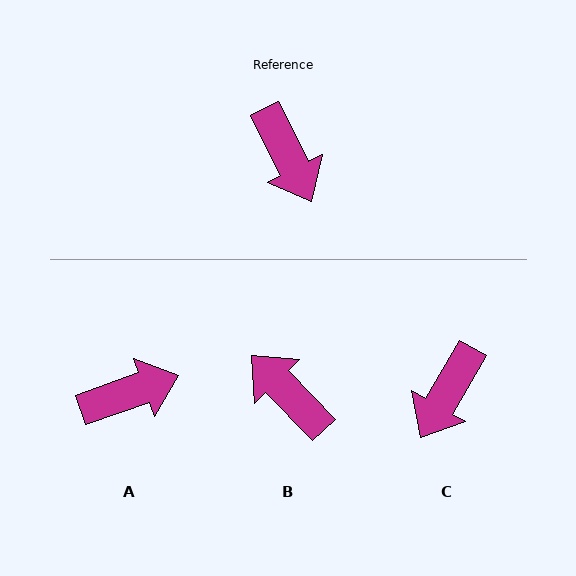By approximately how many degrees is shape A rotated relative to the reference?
Approximately 83 degrees counter-clockwise.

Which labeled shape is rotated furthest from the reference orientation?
B, about 162 degrees away.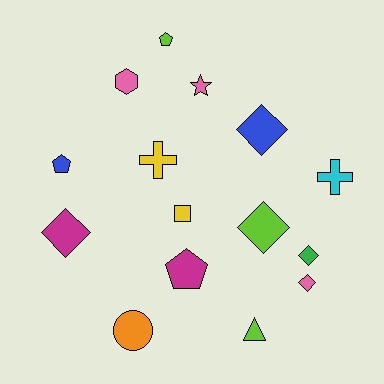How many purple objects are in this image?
There are no purple objects.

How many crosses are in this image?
There are 2 crosses.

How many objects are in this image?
There are 15 objects.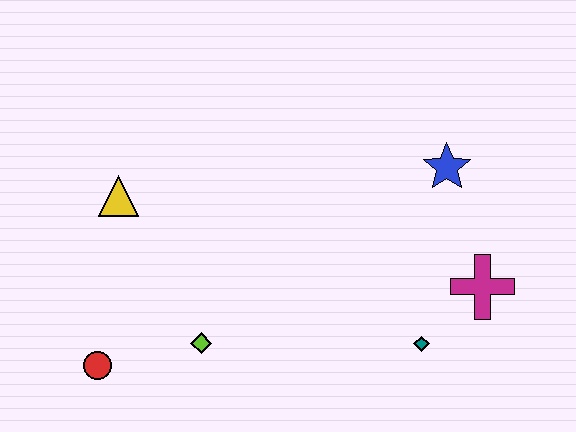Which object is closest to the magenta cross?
The teal diamond is closest to the magenta cross.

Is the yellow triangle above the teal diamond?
Yes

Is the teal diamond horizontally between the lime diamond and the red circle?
No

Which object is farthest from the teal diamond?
The yellow triangle is farthest from the teal diamond.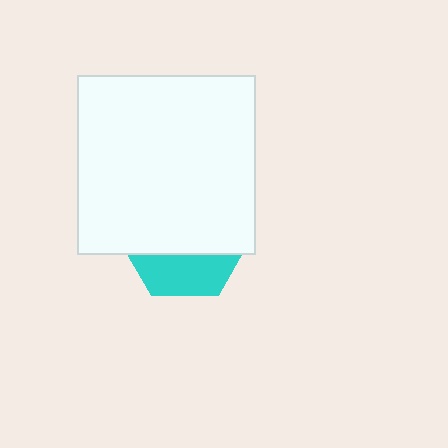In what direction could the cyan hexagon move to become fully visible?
The cyan hexagon could move down. That would shift it out from behind the white square entirely.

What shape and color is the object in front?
The object in front is a white square.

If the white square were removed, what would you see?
You would see the complete cyan hexagon.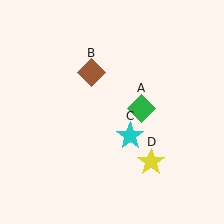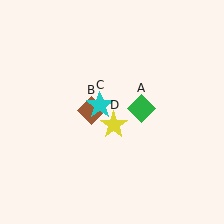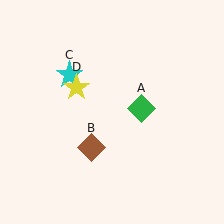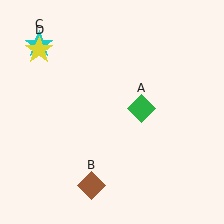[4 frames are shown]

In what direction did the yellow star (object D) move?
The yellow star (object D) moved up and to the left.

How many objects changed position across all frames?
3 objects changed position: brown diamond (object B), cyan star (object C), yellow star (object D).